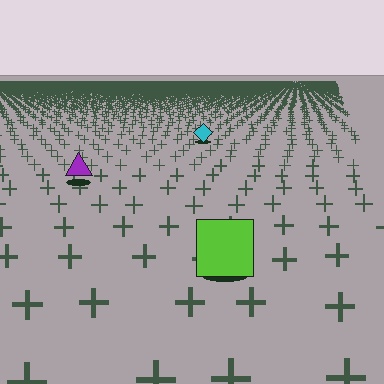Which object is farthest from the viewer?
The cyan diamond is farthest from the viewer. It appears smaller and the ground texture around it is denser.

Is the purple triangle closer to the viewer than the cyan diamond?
Yes. The purple triangle is closer — you can tell from the texture gradient: the ground texture is coarser near it.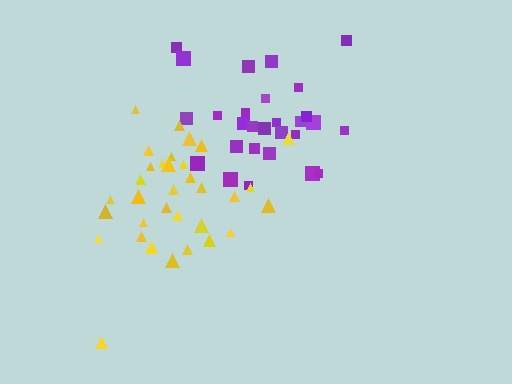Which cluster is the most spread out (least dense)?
Yellow.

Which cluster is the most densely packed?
Purple.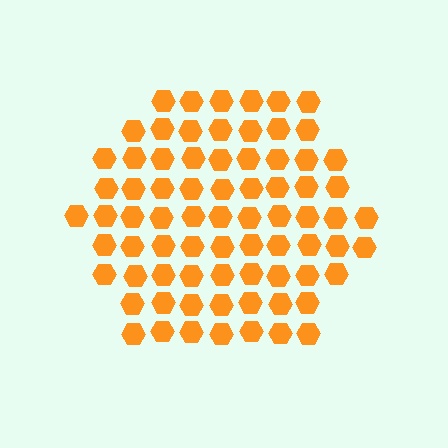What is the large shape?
The large shape is a hexagon.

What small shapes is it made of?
It is made of small hexagons.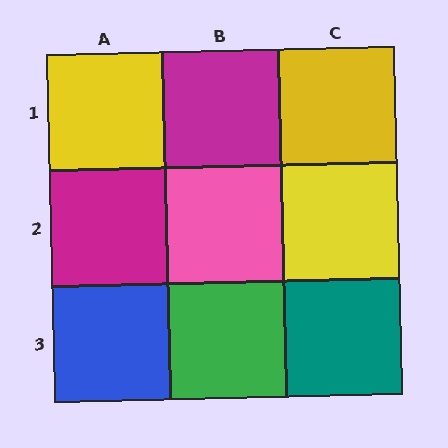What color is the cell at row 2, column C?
Yellow.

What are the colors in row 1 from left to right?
Yellow, magenta, yellow.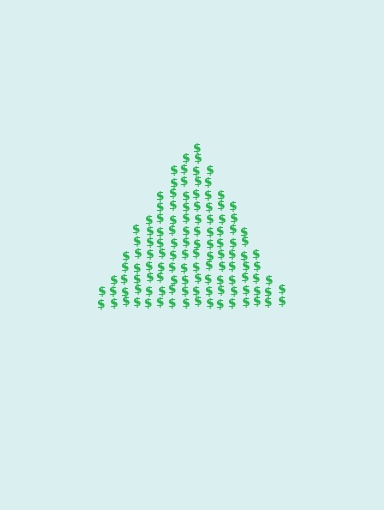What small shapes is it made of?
It is made of small dollar signs.